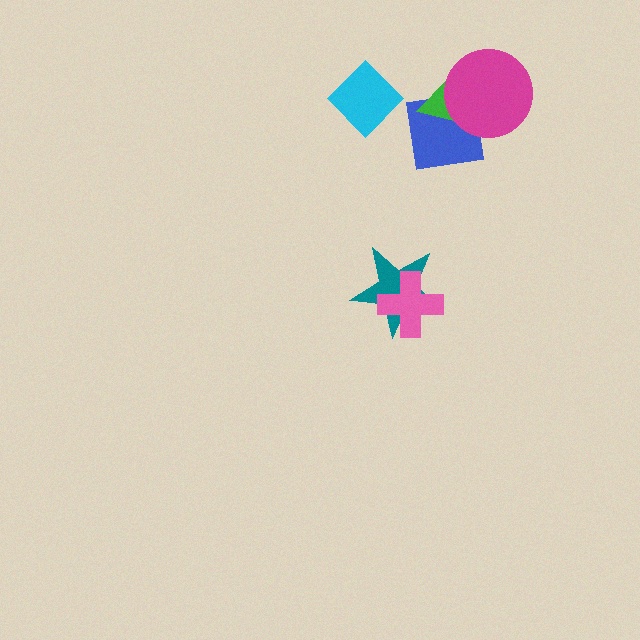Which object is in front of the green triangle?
The magenta circle is in front of the green triangle.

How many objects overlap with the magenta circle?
2 objects overlap with the magenta circle.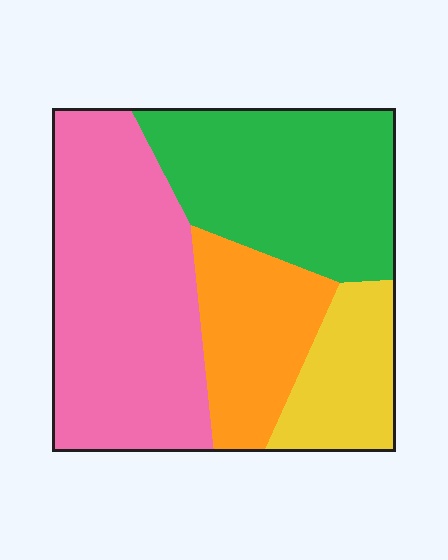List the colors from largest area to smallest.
From largest to smallest: pink, green, orange, yellow.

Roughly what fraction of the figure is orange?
Orange covers roughly 15% of the figure.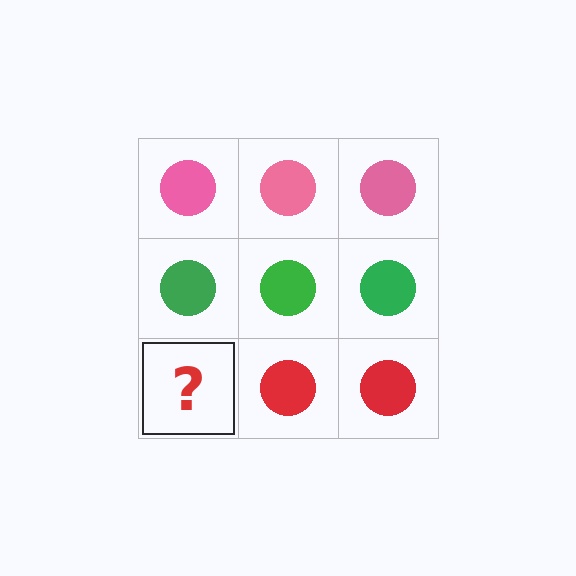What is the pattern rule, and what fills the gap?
The rule is that each row has a consistent color. The gap should be filled with a red circle.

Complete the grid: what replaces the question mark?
The question mark should be replaced with a red circle.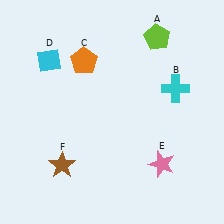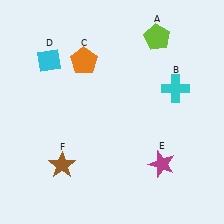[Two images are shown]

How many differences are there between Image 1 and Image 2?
There is 1 difference between the two images.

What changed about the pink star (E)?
In Image 1, E is pink. In Image 2, it changed to magenta.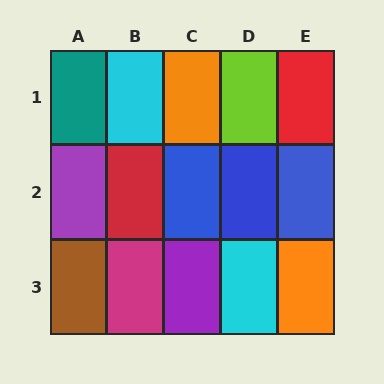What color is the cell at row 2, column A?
Purple.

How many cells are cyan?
2 cells are cyan.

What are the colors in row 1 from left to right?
Teal, cyan, orange, lime, red.